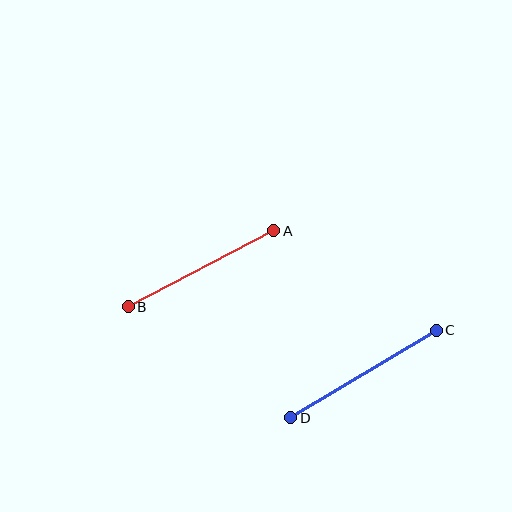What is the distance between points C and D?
The distance is approximately 170 pixels.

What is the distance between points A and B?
The distance is approximately 165 pixels.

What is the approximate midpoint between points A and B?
The midpoint is at approximately (201, 269) pixels.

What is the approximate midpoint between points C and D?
The midpoint is at approximately (364, 374) pixels.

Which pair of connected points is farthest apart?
Points C and D are farthest apart.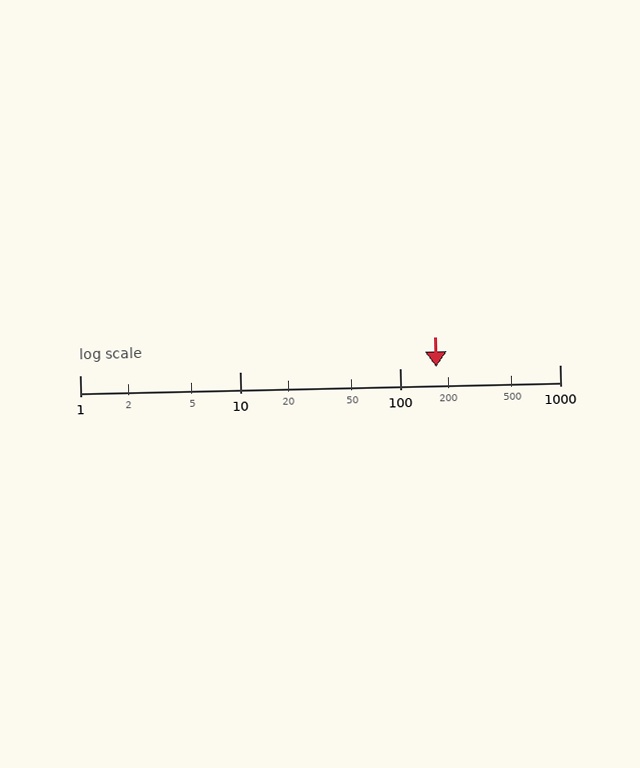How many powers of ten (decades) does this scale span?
The scale spans 3 decades, from 1 to 1000.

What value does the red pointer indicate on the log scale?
The pointer indicates approximately 170.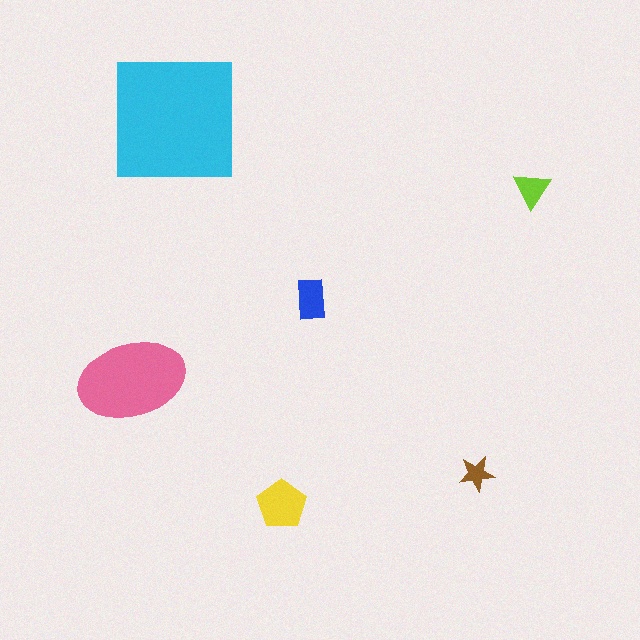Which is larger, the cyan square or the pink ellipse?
The cyan square.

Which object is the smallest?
The brown star.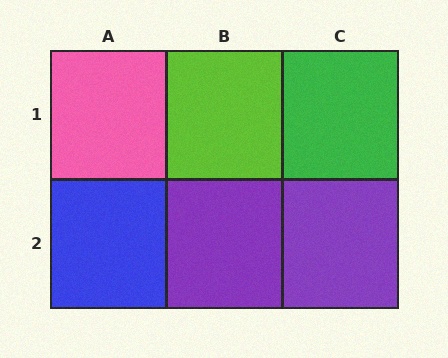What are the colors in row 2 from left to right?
Blue, purple, purple.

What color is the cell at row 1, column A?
Pink.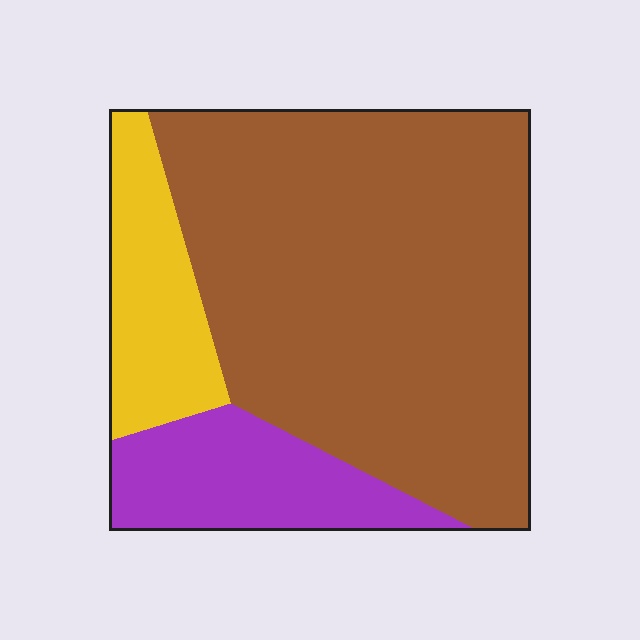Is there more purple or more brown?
Brown.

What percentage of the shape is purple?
Purple covers around 15% of the shape.